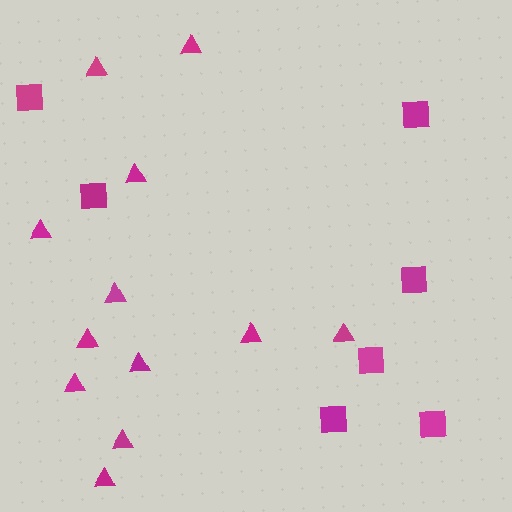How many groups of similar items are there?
There are 2 groups: one group of triangles (12) and one group of squares (7).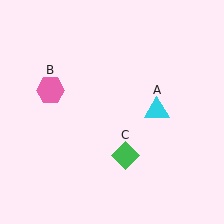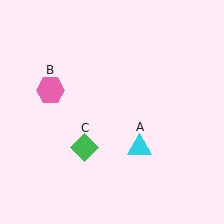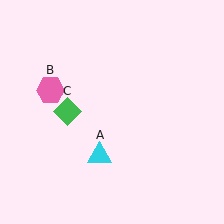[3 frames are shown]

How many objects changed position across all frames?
2 objects changed position: cyan triangle (object A), green diamond (object C).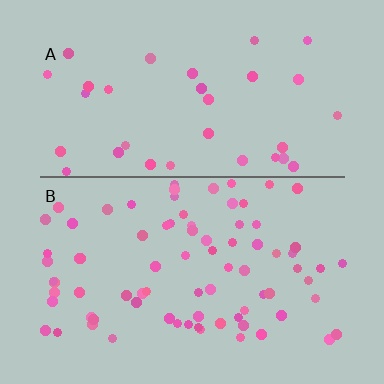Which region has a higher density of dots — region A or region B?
B (the bottom).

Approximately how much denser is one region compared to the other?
Approximately 2.4× — region B over region A.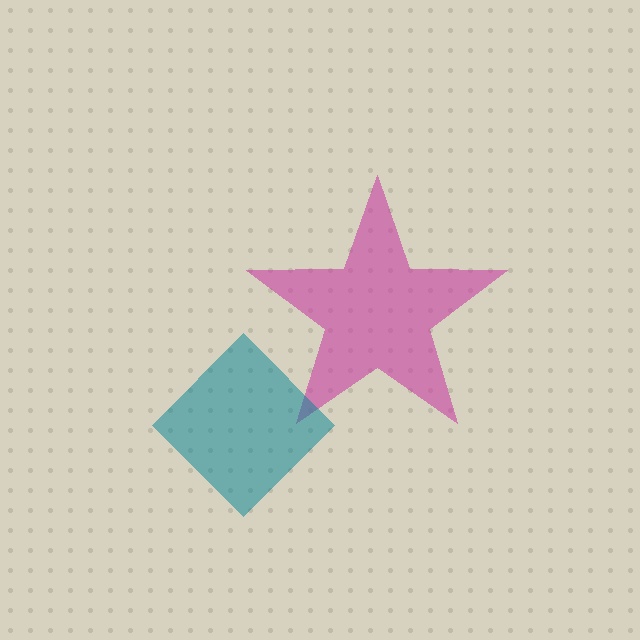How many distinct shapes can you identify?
There are 2 distinct shapes: a magenta star, a teal diamond.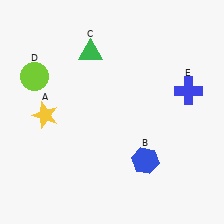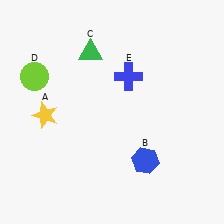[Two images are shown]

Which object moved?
The blue cross (E) moved left.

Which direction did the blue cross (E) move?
The blue cross (E) moved left.